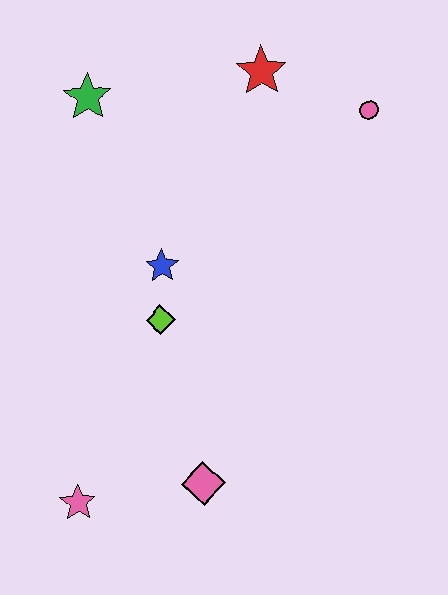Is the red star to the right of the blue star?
Yes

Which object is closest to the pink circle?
The red star is closest to the pink circle.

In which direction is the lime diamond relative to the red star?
The lime diamond is below the red star.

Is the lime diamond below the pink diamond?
No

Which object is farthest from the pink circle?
The pink star is farthest from the pink circle.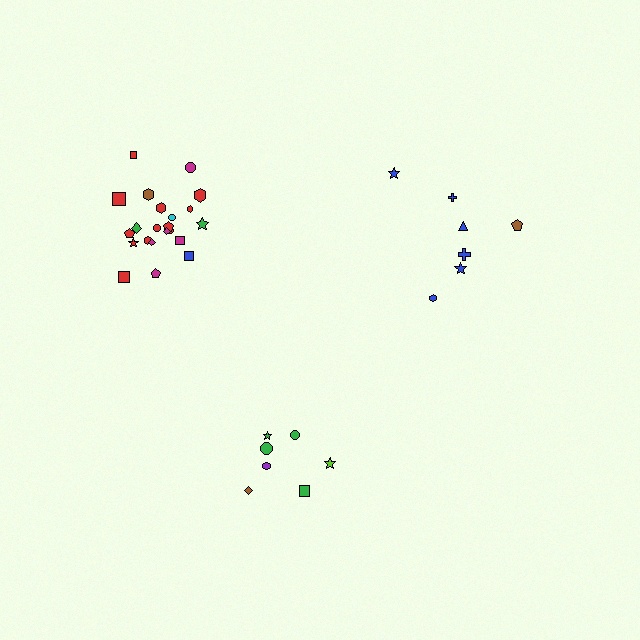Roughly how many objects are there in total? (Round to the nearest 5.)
Roughly 35 objects in total.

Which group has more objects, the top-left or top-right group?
The top-left group.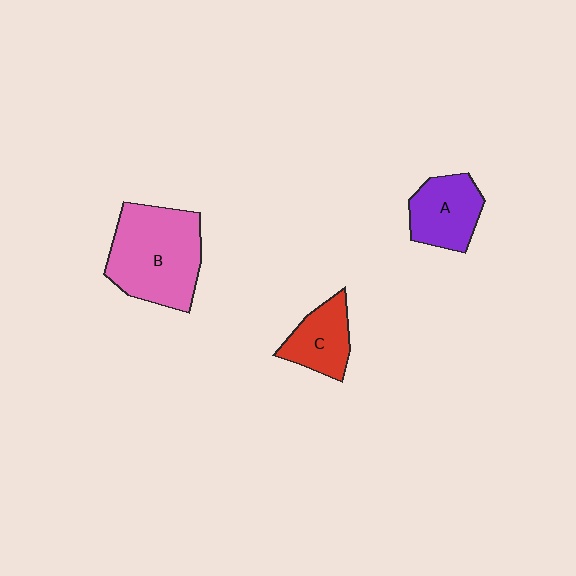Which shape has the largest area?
Shape B (pink).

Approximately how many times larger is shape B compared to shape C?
Approximately 2.1 times.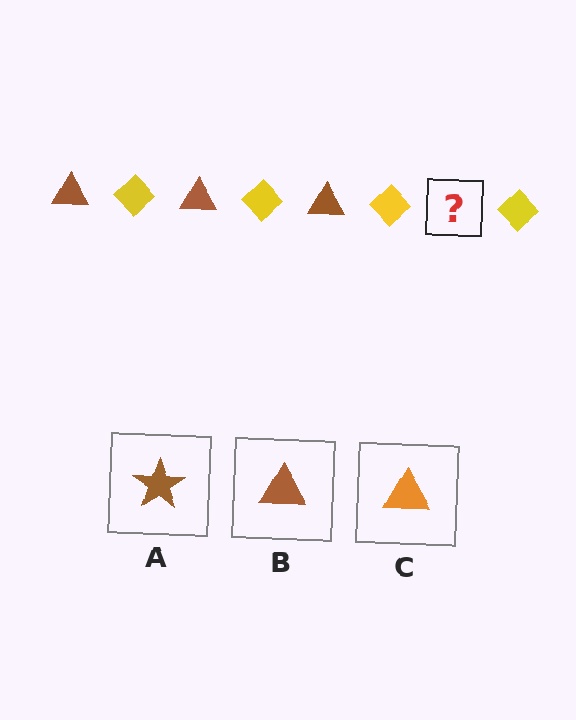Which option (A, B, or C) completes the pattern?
B.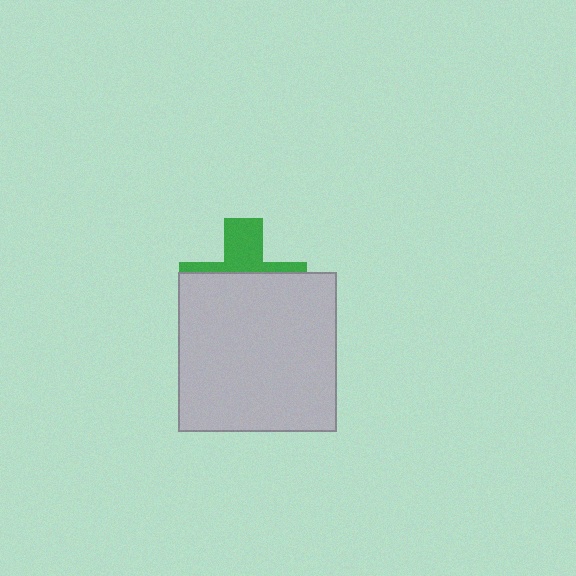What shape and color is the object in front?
The object in front is a light gray square.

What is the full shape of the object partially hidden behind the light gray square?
The partially hidden object is a green cross.